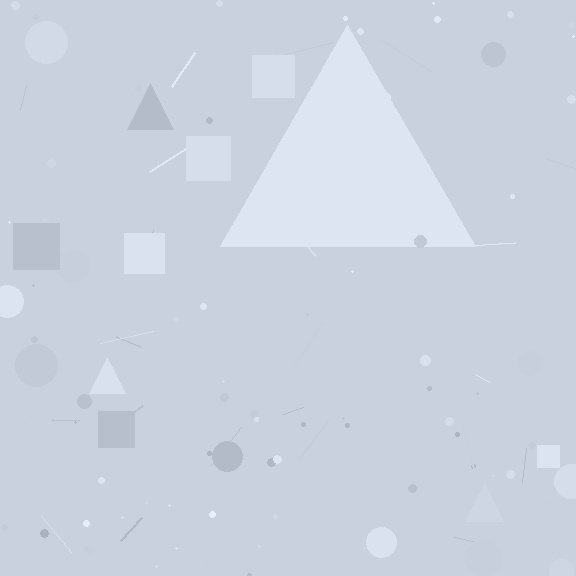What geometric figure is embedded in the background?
A triangle is embedded in the background.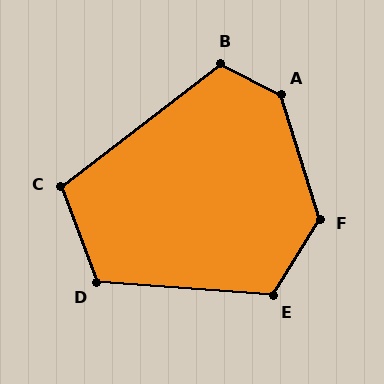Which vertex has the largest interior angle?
A, at approximately 135 degrees.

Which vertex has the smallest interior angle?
C, at approximately 107 degrees.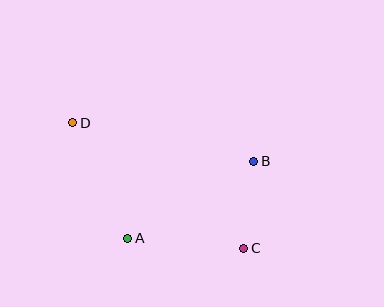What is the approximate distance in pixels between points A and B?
The distance between A and B is approximately 148 pixels.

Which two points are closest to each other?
Points B and C are closest to each other.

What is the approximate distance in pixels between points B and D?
The distance between B and D is approximately 185 pixels.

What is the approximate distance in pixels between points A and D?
The distance between A and D is approximately 128 pixels.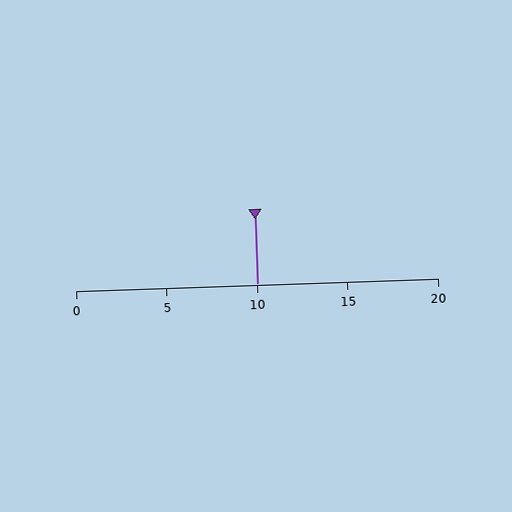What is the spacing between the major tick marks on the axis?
The major ticks are spaced 5 apart.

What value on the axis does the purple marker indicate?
The marker indicates approximately 10.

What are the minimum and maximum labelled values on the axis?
The axis runs from 0 to 20.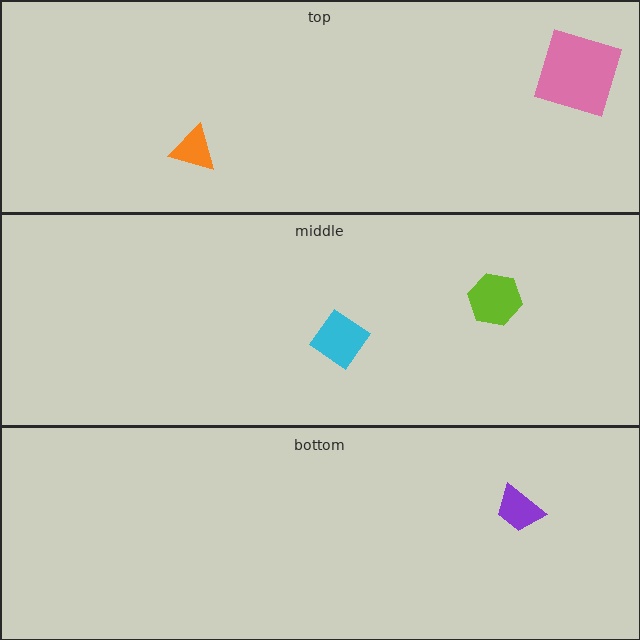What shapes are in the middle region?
The lime hexagon, the cyan diamond.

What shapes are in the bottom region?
The purple trapezoid.